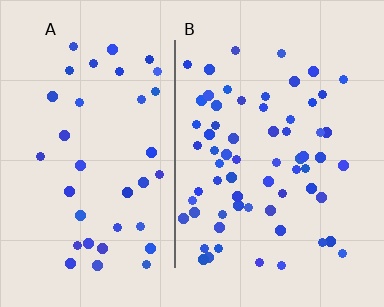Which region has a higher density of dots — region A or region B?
B (the right).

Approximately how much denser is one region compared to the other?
Approximately 1.7× — region B over region A.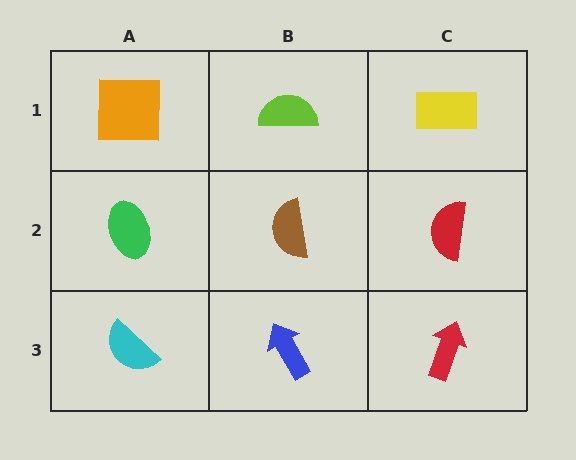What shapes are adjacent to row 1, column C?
A red semicircle (row 2, column C), a lime semicircle (row 1, column B).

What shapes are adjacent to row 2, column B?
A lime semicircle (row 1, column B), a blue arrow (row 3, column B), a green ellipse (row 2, column A), a red semicircle (row 2, column C).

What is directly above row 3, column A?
A green ellipse.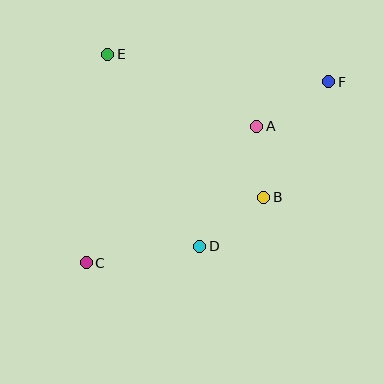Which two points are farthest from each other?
Points C and F are farthest from each other.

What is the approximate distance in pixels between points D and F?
The distance between D and F is approximately 209 pixels.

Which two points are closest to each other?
Points A and B are closest to each other.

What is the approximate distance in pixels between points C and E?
The distance between C and E is approximately 210 pixels.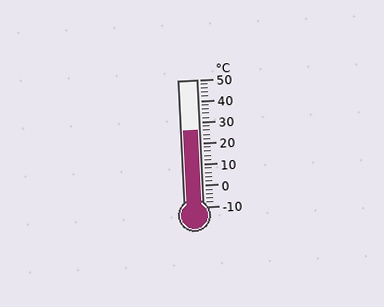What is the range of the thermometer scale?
The thermometer scale ranges from -10°C to 50°C.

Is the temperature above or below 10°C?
The temperature is above 10°C.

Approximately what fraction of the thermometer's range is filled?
The thermometer is filled to approximately 60% of its range.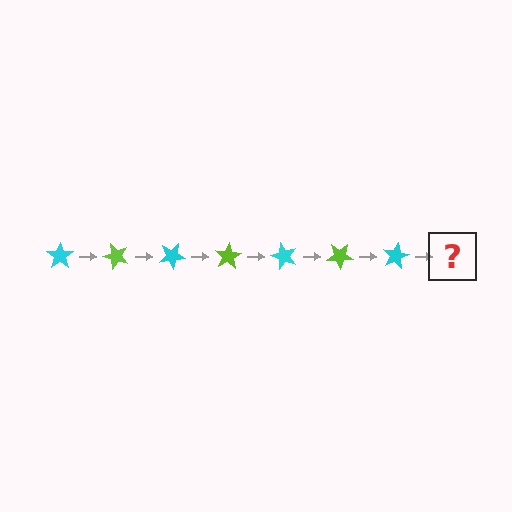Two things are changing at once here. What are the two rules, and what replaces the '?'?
The two rules are that it rotates 50 degrees each step and the color cycles through cyan and lime. The '?' should be a lime star, rotated 350 degrees from the start.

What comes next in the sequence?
The next element should be a lime star, rotated 350 degrees from the start.